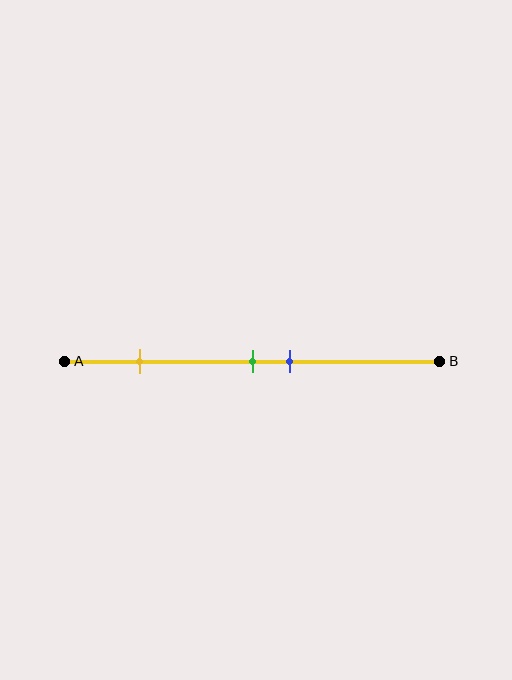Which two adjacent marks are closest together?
The green and blue marks are the closest adjacent pair.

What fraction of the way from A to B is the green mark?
The green mark is approximately 50% (0.5) of the way from A to B.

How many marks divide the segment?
There are 3 marks dividing the segment.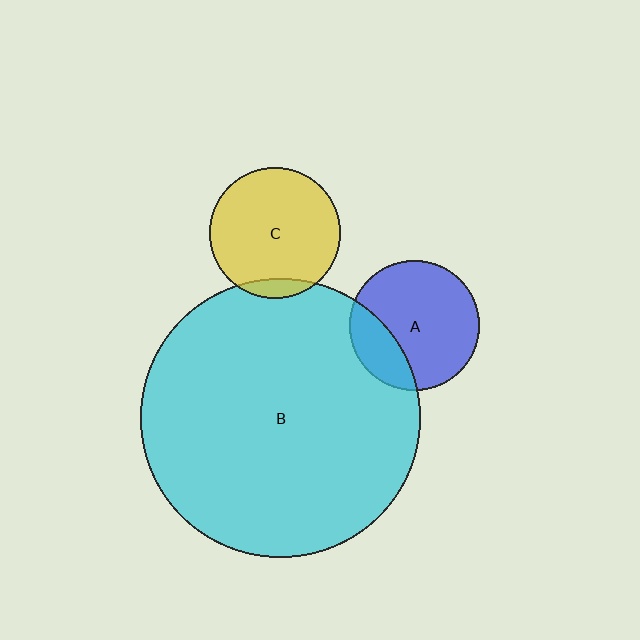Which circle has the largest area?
Circle B (cyan).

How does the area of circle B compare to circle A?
Approximately 4.6 times.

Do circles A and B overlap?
Yes.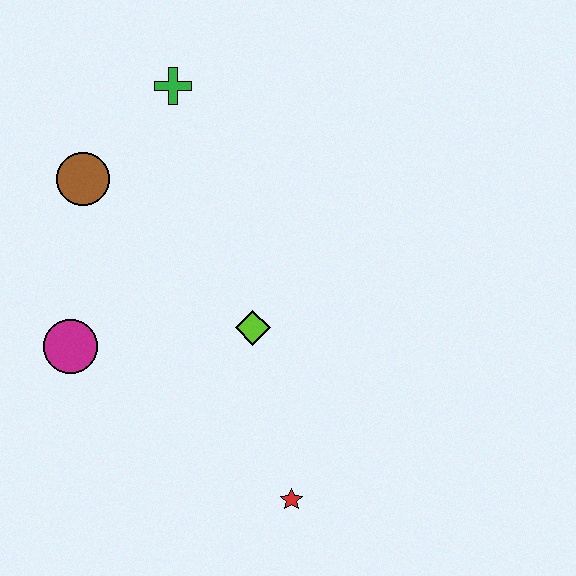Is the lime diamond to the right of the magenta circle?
Yes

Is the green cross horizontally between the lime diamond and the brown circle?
Yes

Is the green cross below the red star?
No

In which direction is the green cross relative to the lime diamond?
The green cross is above the lime diamond.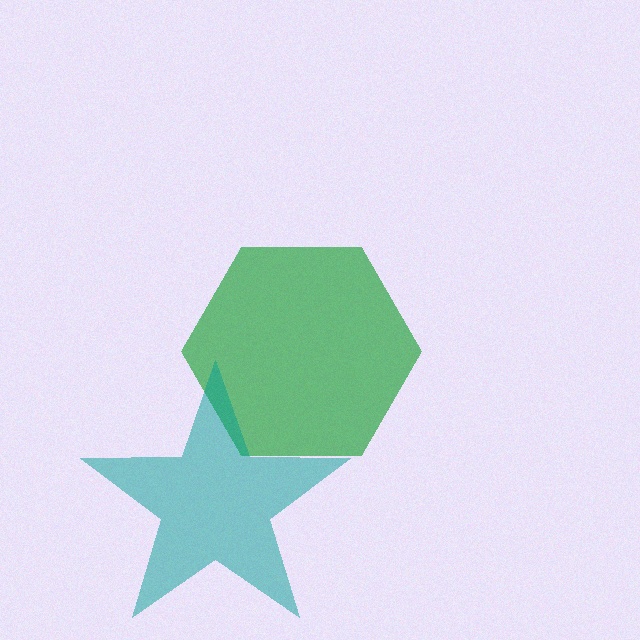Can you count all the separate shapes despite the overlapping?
Yes, there are 2 separate shapes.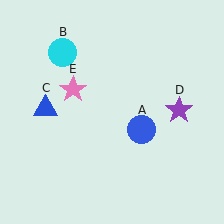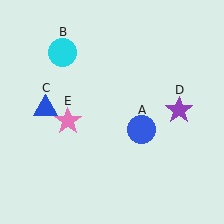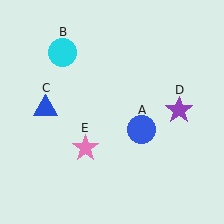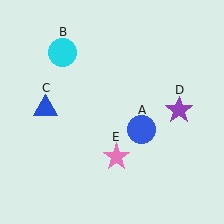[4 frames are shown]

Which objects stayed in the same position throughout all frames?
Blue circle (object A) and cyan circle (object B) and blue triangle (object C) and purple star (object D) remained stationary.